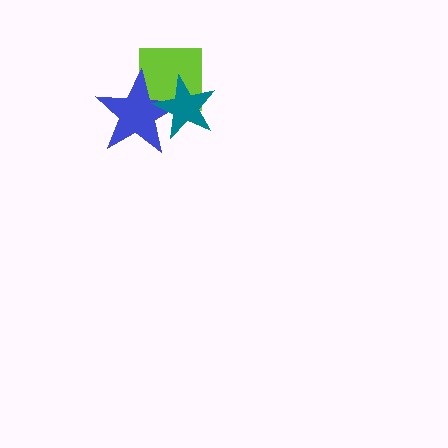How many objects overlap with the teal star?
2 objects overlap with the teal star.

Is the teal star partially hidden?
No, no other shape covers it.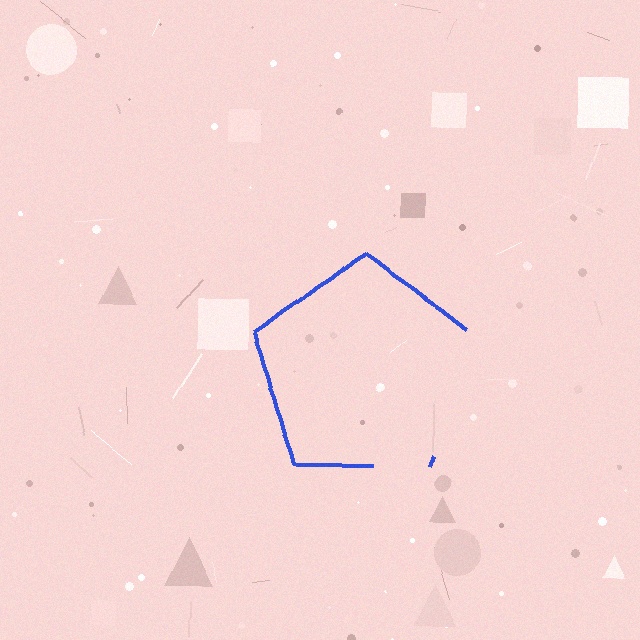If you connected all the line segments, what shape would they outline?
They would outline a pentagon.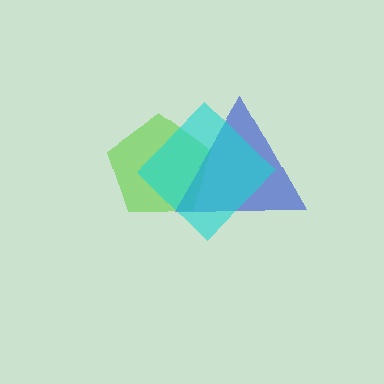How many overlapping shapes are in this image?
There are 3 overlapping shapes in the image.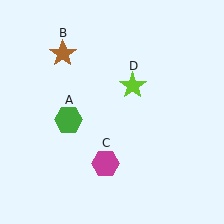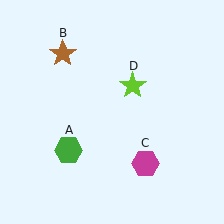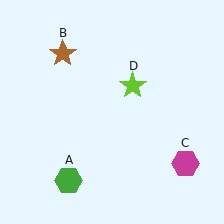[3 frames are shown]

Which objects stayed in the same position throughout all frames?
Brown star (object B) and lime star (object D) remained stationary.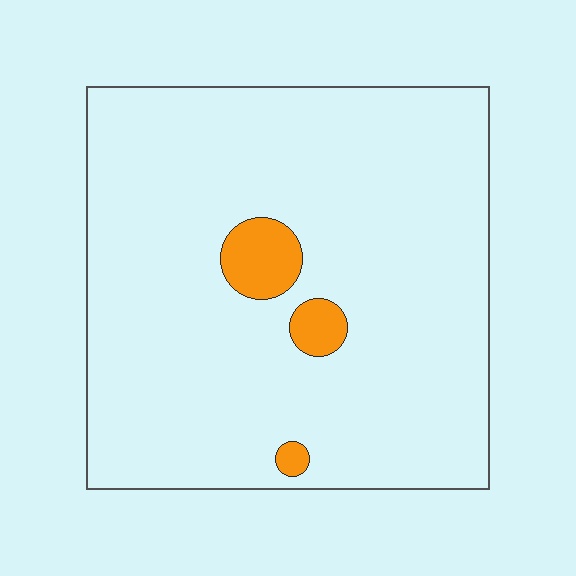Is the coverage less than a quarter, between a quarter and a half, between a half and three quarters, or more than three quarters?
Less than a quarter.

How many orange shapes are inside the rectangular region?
3.